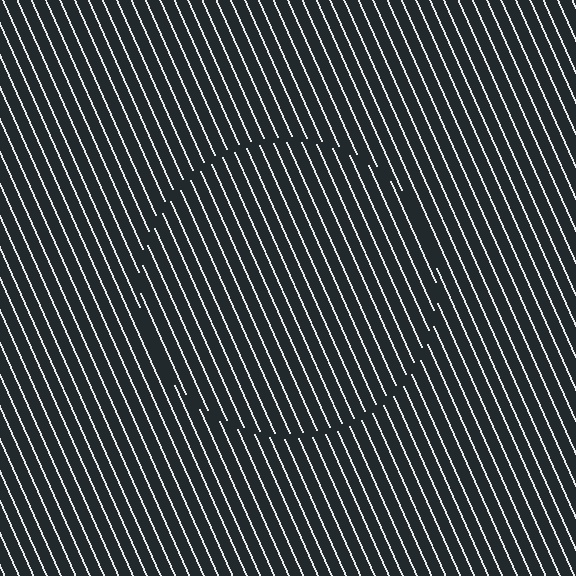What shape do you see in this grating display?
An illusory circle. The interior of the shape contains the same grating, shifted by half a period — the contour is defined by the phase discontinuity where line-ends from the inner and outer gratings abut.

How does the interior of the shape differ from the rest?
The interior of the shape contains the same grating, shifted by half a period — the contour is defined by the phase discontinuity where line-ends from the inner and outer gratings abut.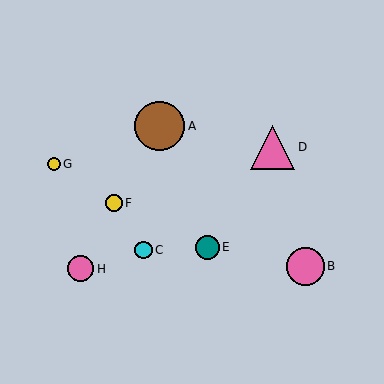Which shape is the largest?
The brown circle (labeled A) is the largest.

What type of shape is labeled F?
Shape F is a yellow circle.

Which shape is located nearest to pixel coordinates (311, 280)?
The pink circle (labeled B) at (305, 266) is nearest to that location.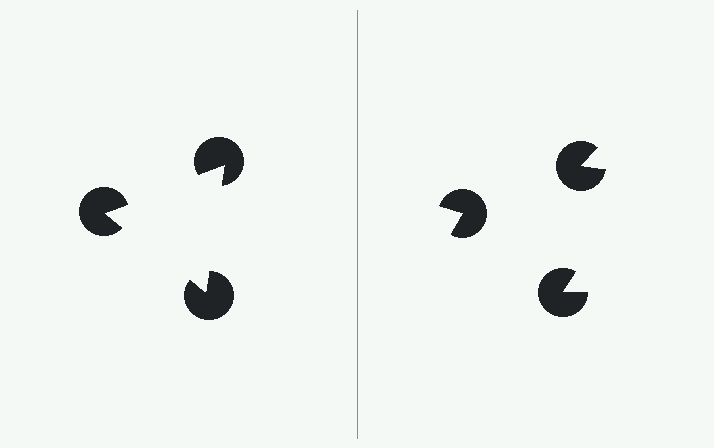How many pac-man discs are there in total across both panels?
6 — 3 on each side.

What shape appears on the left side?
An illusory triangle.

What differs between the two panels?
The pac-man discs are positioned identically on both sides; only the wedge orientations differ. On the left they align to a triangle; on the right they are misaligned.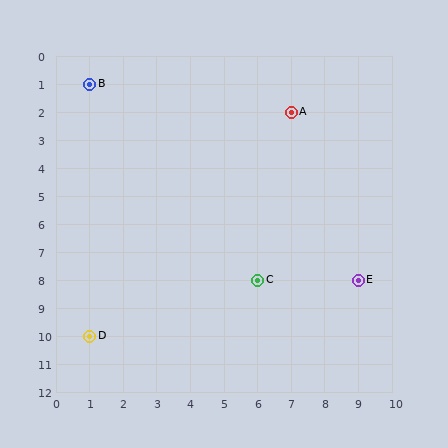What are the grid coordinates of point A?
Point A is at grid coordinates (7, 2).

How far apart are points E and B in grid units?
Points E and B are 8 columns and 7 rows apart (about 10.6 grid units diagonally).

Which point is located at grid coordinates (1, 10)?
Point D is at (1, 10).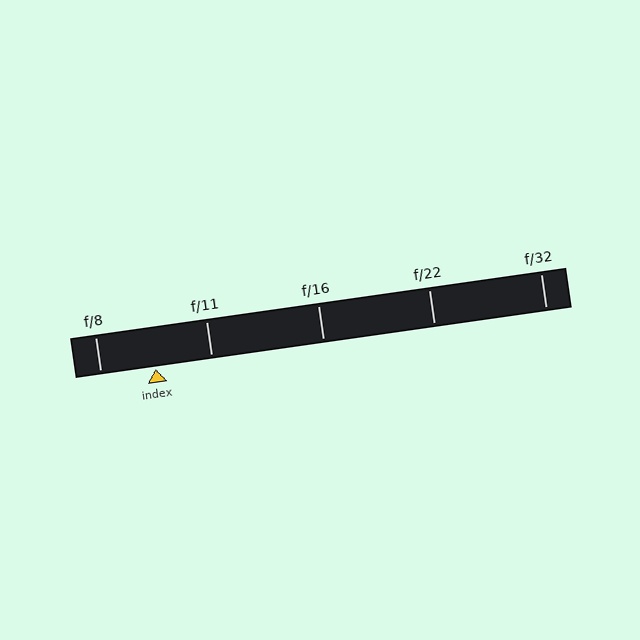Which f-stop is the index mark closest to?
The index mark is closest to f/8.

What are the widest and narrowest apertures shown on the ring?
The widest aperture shown is f/8 and the narrowest is f/32.